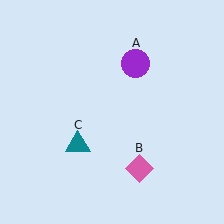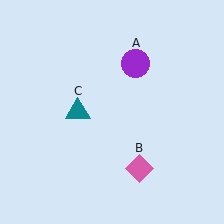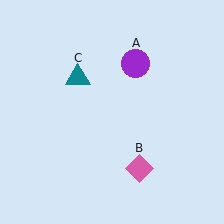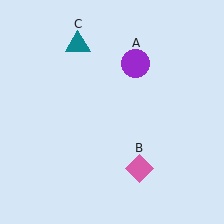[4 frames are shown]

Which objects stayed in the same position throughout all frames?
Purple circle (object A) and pink diamond (object B) remained stationary.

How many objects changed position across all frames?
1 object changed position: teal triangle (object C).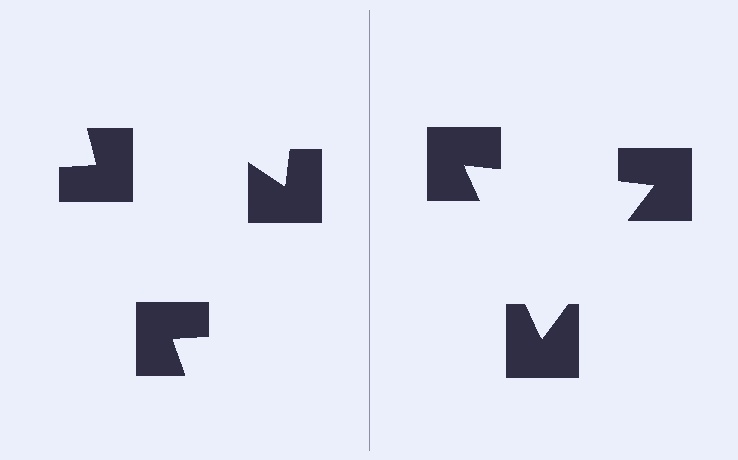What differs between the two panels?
The notched squares are positioned identically on both sides; only the wedge orientations differ. On the right they align to a triangle; on the left they are misaligned.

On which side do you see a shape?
An illusory triangle appears on the right side. On the left side the wedge cuts are rotated, so no coherent shape forms.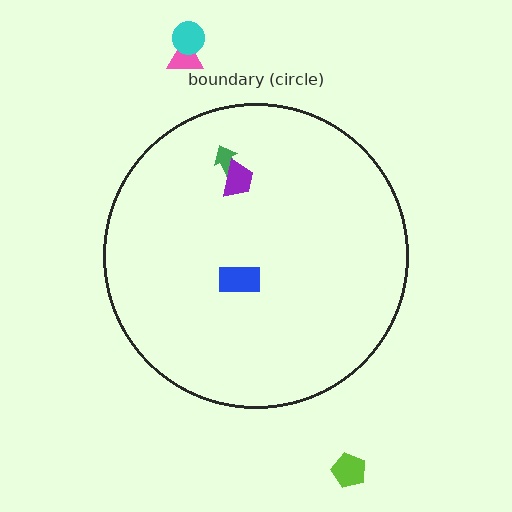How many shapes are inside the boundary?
3 inside, 3 outside.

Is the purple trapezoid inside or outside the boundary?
Inside.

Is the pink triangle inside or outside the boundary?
Outside.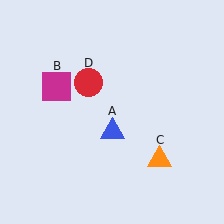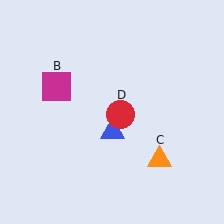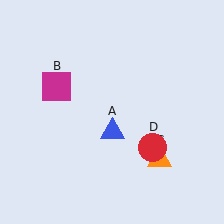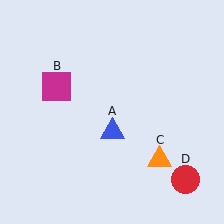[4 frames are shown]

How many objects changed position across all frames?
1 object changed position: red circle (object D).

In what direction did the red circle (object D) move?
The red circle (object D) moved down and to the right.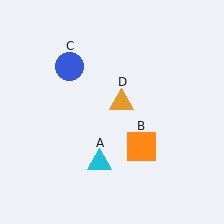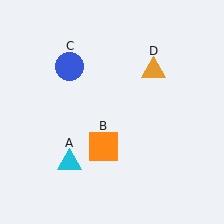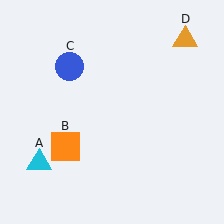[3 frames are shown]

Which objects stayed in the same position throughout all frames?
Blue circle (object C) remained stationary.